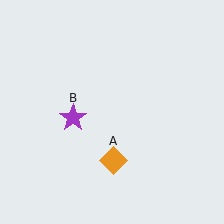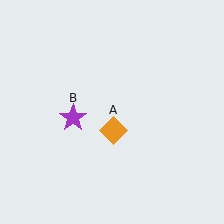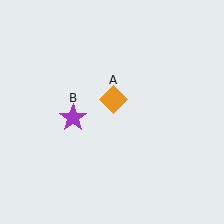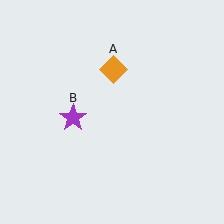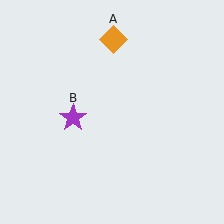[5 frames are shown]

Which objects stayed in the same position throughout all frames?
Purple star (object B) remained stationary.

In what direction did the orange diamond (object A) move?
The orange diamond (object A) moved up.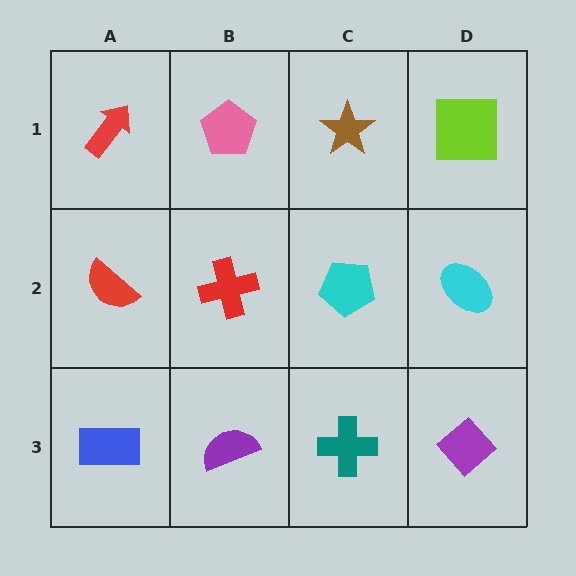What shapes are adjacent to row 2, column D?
A lime square (row 1, column D), a purple diamond (row 3, column D), a cyan pentagon (row 2, column C).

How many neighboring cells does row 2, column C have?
4.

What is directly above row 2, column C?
A brown star.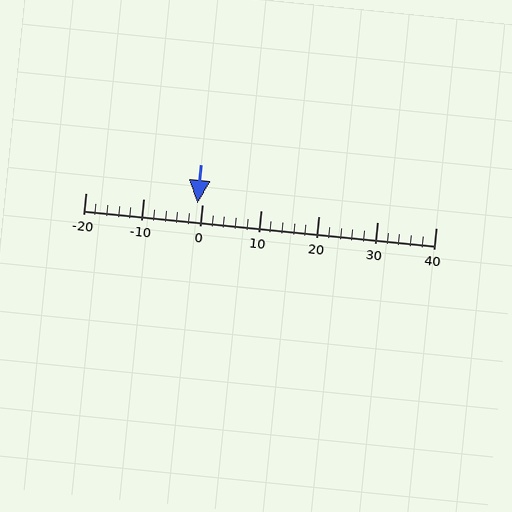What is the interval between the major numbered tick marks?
The major tick marks are spaced 10 units apart.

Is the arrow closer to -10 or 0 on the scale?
The arrow is closer to 0.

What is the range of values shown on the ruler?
The ruler shows values from -20 to 40.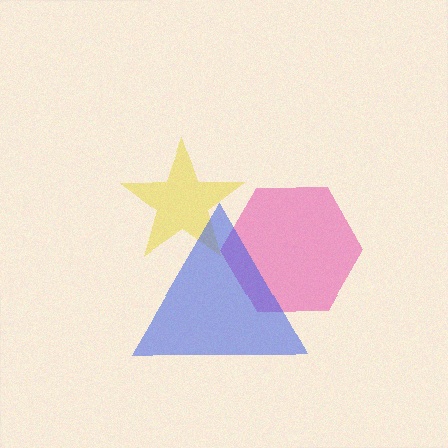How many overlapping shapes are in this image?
There are 3 overlapping shapes in the image.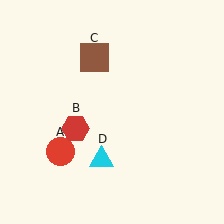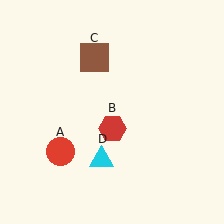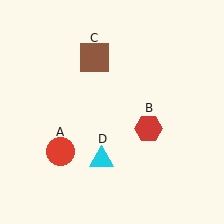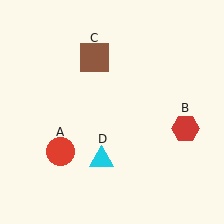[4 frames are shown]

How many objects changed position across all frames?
1 object changed position: red hexagon (object B).